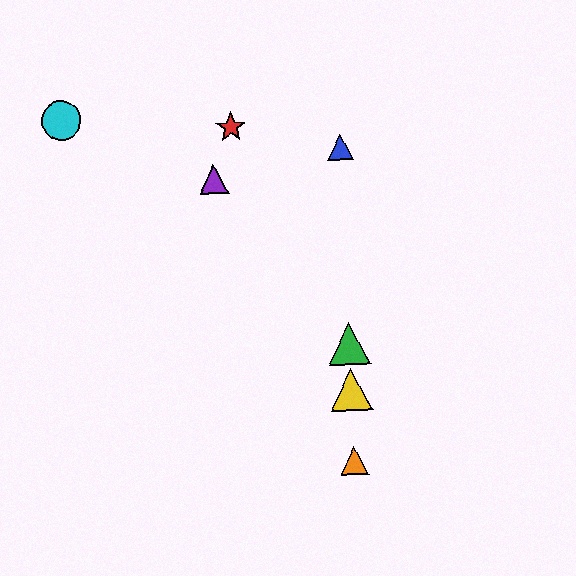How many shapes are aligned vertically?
4 shapes (the blue triangle, the green triangle, the yellow triangle, the orange triangle) are aligned vertically.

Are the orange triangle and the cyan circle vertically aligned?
No, the orange triangle is at x≈354 and the cyan circle is at x≈61.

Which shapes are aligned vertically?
The blue triangle, the green triangle, the yellow triangle, the orange triangle are aligned vertically.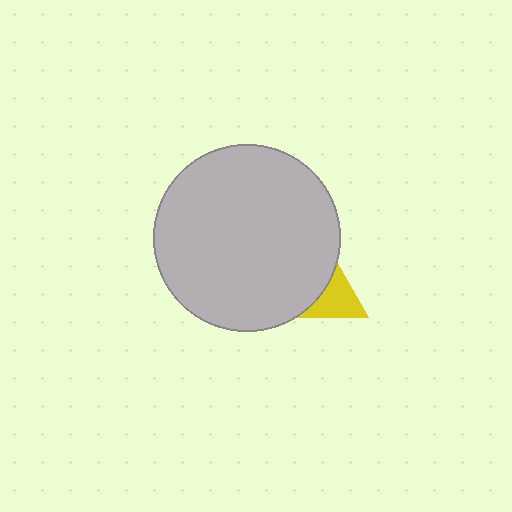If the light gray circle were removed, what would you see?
You would see the complete yellow triangle.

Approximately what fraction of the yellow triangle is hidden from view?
Roughly 60% of the yellow triangle is hidden behind the light gray circle.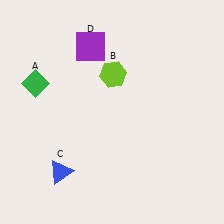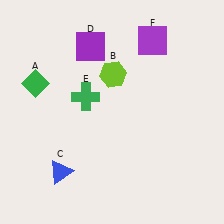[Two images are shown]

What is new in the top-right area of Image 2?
A purple square (F) was added in the top-right area of Image 2.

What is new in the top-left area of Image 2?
A green cross (E) was added in the top-left area of Image 2.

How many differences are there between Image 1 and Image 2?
There are 2 differences between the two images.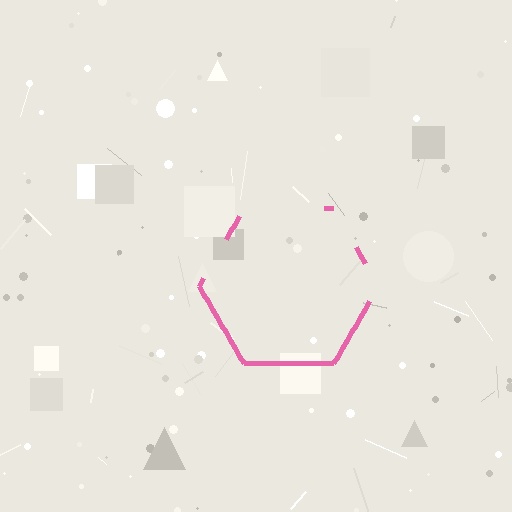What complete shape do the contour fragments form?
The contour fragments form a hexagon.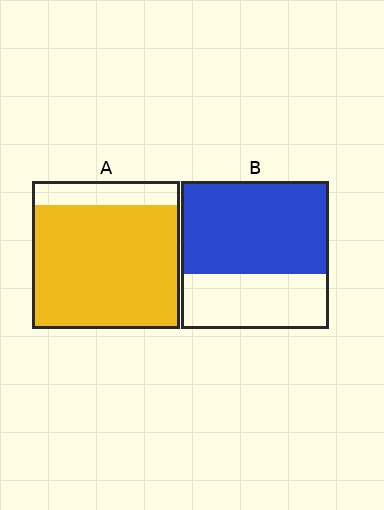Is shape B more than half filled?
Yes.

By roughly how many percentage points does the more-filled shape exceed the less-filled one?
By roughly 20 percentage points (A over B).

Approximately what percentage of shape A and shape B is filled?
A is approximately 85% and B is approximately 65%.